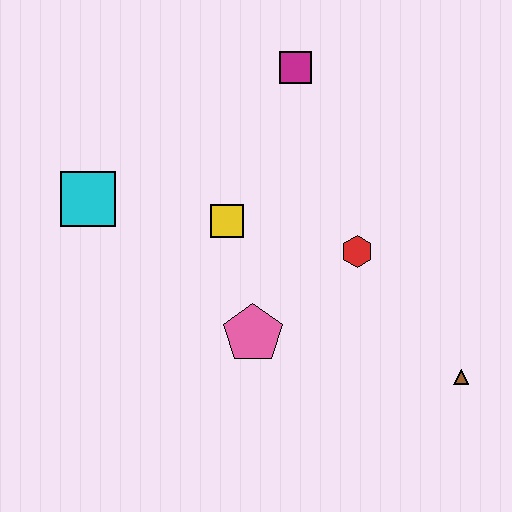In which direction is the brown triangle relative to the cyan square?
The brown triangle is to the right of the cyan square.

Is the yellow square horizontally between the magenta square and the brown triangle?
No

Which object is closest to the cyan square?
The yellow square is closest to the cyan square.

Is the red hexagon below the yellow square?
Yes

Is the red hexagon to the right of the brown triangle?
No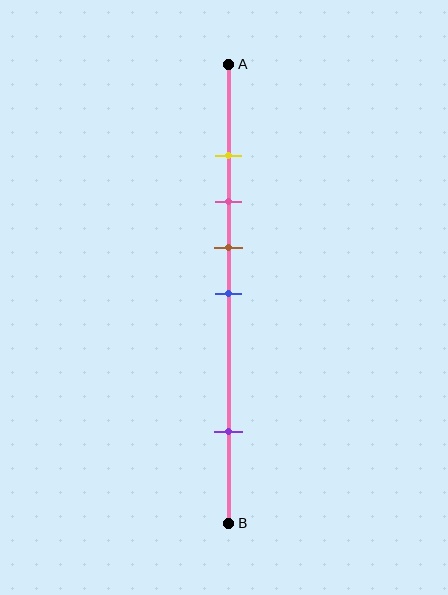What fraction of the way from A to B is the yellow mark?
The yellow mark is approximately 20% (0.2) of the way from A to B.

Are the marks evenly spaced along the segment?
No, the marks are not evenly spaced.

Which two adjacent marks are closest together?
The yellow and pink marks are the closest adjacent pair.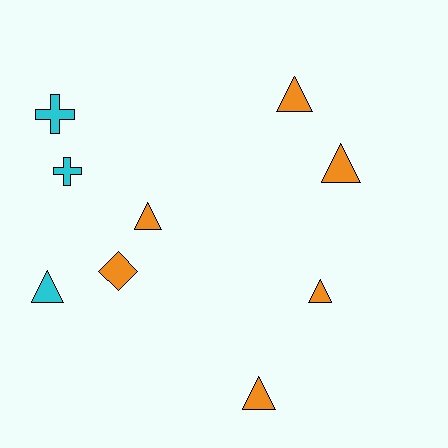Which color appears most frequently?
Orange, with 6 objects.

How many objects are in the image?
There are 9 objects.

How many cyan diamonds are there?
There are no cyan diamonds.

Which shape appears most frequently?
Triangle, with 6 objects.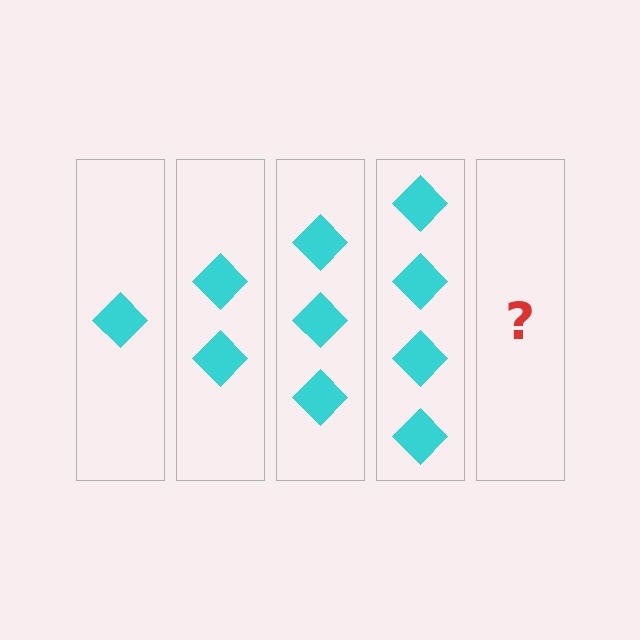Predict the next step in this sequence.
The next step is 5 diamonds.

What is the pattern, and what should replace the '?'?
The pattern is that each step adds one more diamond. The '?' should be 5 diamonds.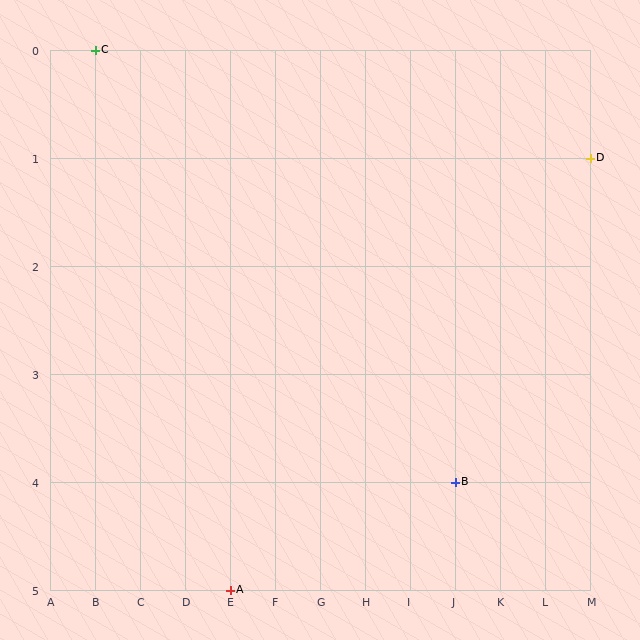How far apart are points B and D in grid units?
Points B and D are 3 columns and 3 rows apart (about 4.2 grid units diagonally).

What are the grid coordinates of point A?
Point A is at grid coordinates (E, 5).